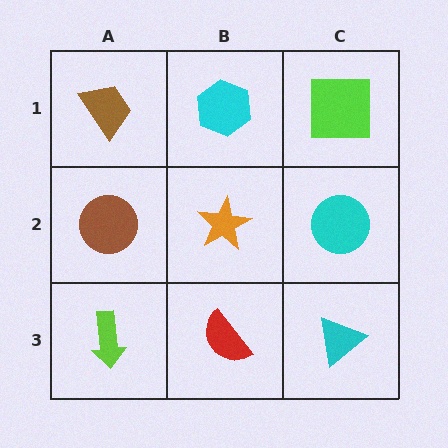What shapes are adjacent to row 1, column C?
A cyan circle (row 2, column C), a cyan hexagon (row 1, column B).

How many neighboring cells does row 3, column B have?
3.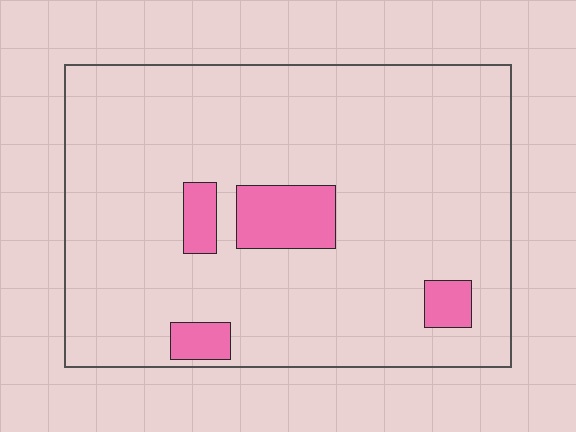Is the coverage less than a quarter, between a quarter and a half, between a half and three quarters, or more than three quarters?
Less than a quarter.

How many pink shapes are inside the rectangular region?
4.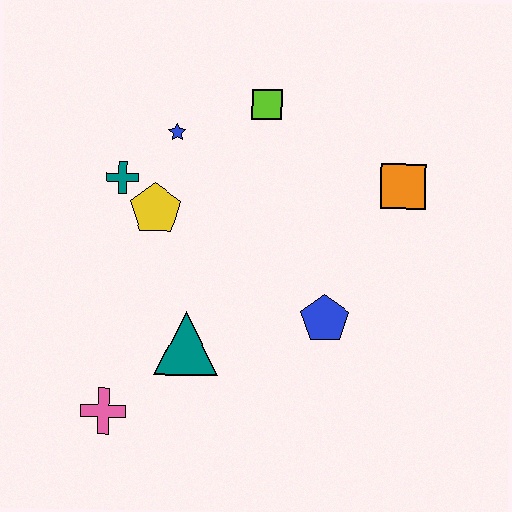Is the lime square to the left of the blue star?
No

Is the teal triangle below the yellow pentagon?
Yes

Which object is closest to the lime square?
The blue star is closest to the lime square.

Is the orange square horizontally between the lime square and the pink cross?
No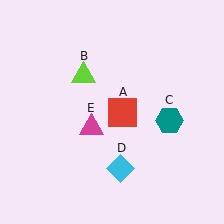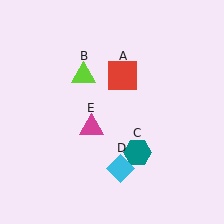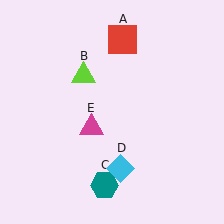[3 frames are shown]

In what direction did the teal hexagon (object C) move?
The teal hexagon (object C) moved down and to the left.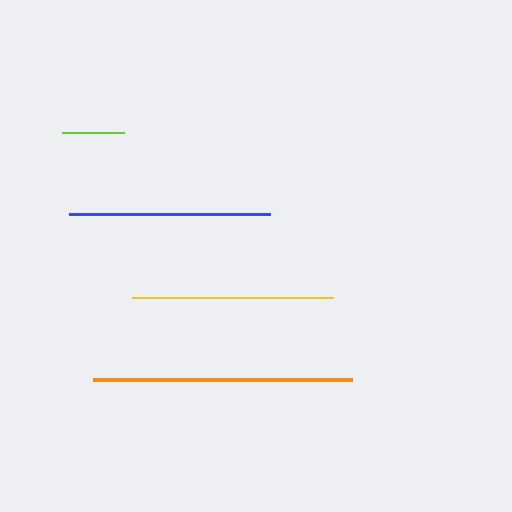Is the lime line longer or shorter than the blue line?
The blue line is longer than the lime line.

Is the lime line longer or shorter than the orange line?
The orange line is longer than the lime line.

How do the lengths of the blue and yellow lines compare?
The blue and yellow lines are approximately the same length.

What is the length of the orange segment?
The orange segment is approximately 260 pixels long.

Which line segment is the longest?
The orange line is the longest at approximately 260 pixels.